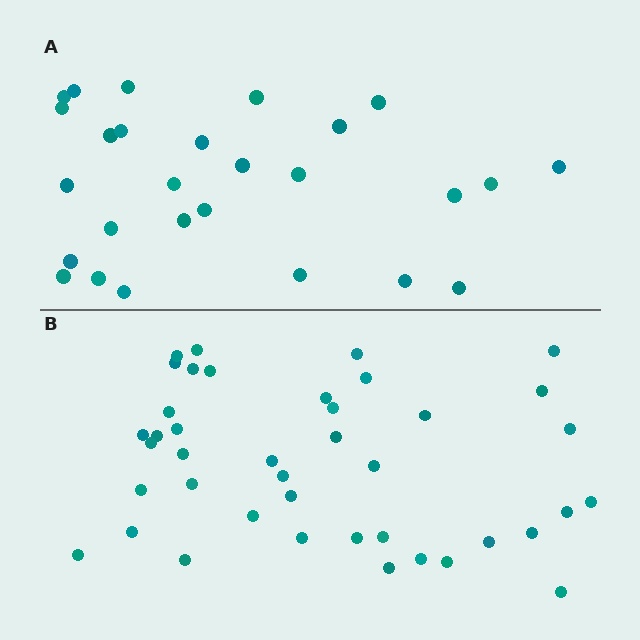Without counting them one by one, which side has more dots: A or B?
Region B (the bottom region) has more dots.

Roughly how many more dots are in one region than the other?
Region B has approximately 15 more dots than region A.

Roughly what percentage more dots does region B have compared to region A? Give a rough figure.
About 50% more.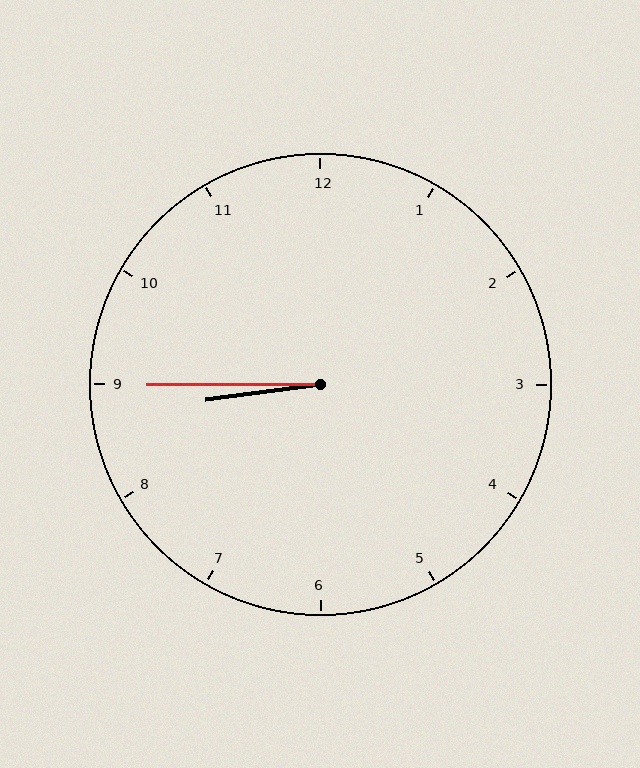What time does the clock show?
8:45.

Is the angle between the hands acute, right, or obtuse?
It is acute.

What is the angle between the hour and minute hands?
Approximately 8 degrees.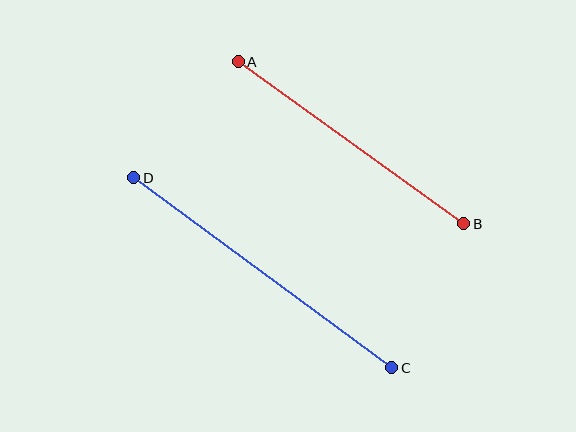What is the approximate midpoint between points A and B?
The midpoint is at approximately (351, 143) pixels.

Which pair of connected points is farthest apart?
Points C and D are farthest apart.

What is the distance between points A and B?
The distance is approximately 278 pixels.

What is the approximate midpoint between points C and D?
The midpoint is at approximately (263, 273) pixels.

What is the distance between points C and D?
The distance is approximately 321 pixels.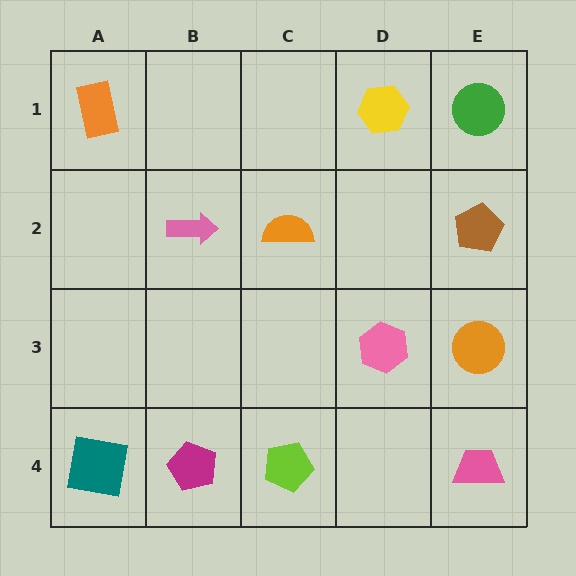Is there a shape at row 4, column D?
No, that cell is empty.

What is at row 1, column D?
A yellow hexagon.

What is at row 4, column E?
A pink trapezoid.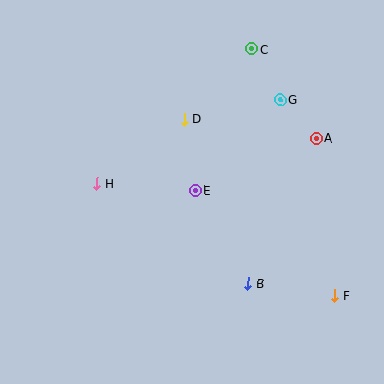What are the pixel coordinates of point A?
Point A is at (317, 138).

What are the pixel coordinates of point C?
Point C is at (252, 49).